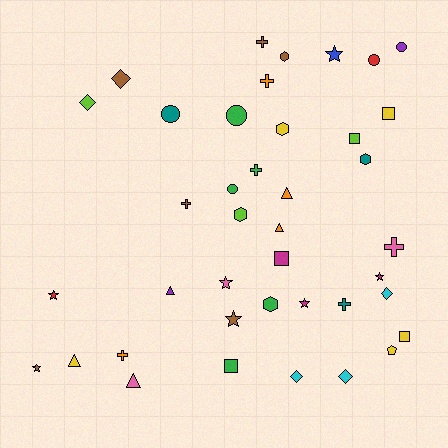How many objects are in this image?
There are 40 objects.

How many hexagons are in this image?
There are 5 hexagons.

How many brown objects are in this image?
There are 6 brown objects.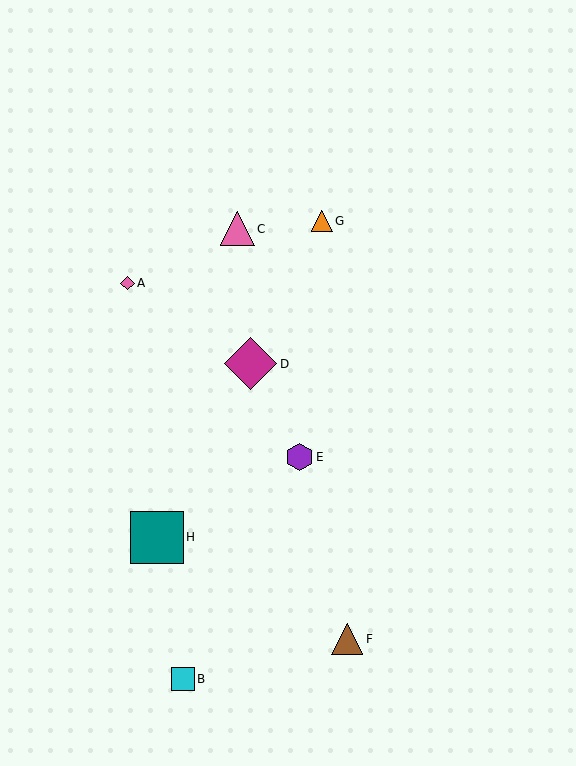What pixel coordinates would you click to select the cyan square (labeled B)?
Click at (183, 679) to select the cyan square B.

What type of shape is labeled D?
Shape D is a magenta diamond.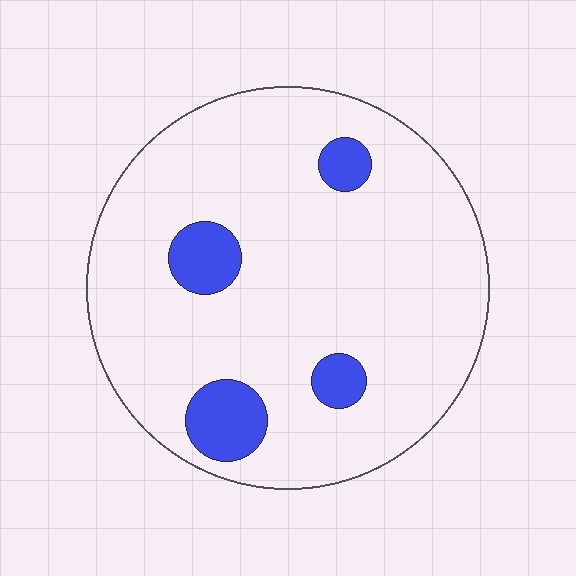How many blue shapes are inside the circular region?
4.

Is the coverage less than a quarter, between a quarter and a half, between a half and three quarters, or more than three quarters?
Less than a quarter.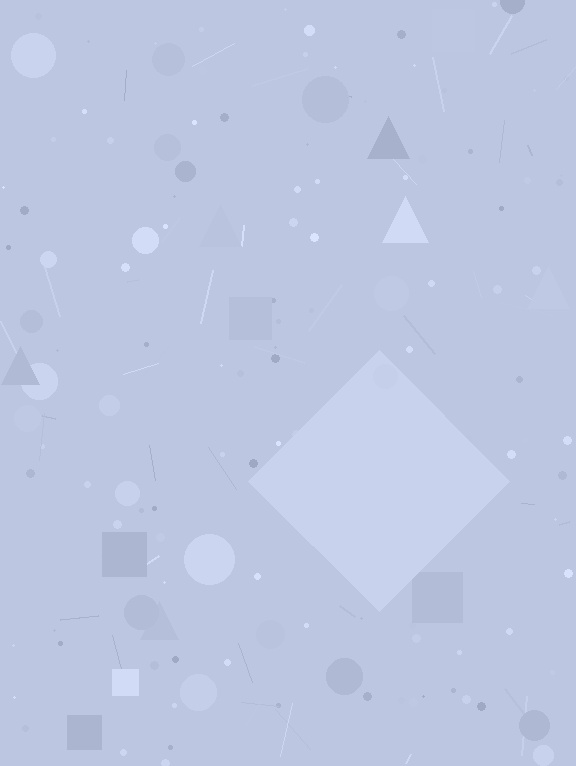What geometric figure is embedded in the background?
A diamond is embedded in the background.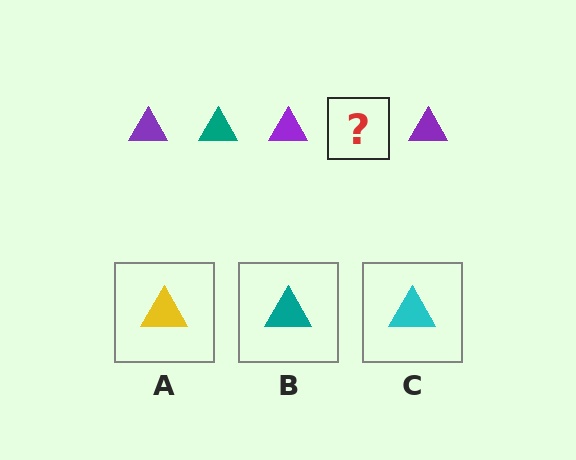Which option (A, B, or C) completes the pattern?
B.